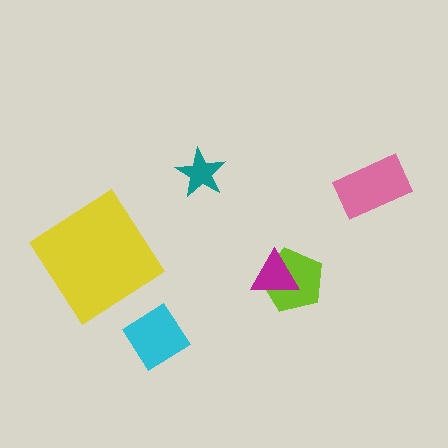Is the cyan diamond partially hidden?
No, no other shape covers it.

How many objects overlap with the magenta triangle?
1 object overlaps with the magenta triangle.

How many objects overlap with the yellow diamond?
0 objects overlap with the yellow diamond.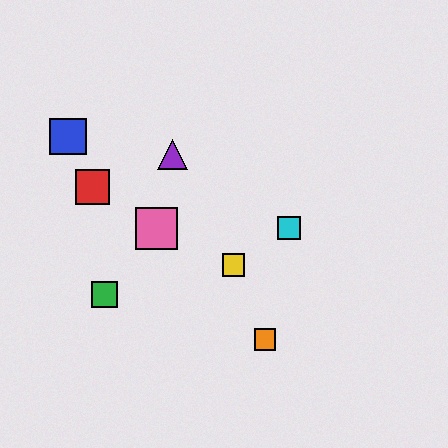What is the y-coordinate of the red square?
The red square is at y≈187.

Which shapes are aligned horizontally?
The cyan square, the pink square are aligned horizontally.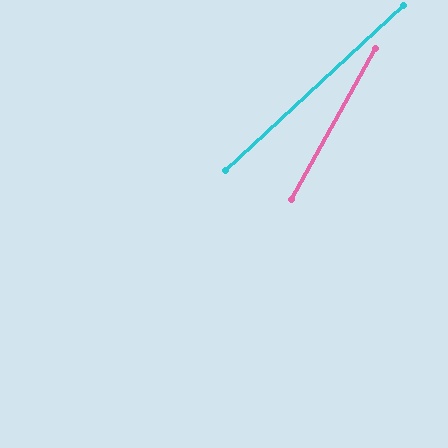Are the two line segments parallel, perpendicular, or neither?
Neither parallel nor perpendicular — they differ by about 18°.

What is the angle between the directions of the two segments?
Approximately 18 degrees.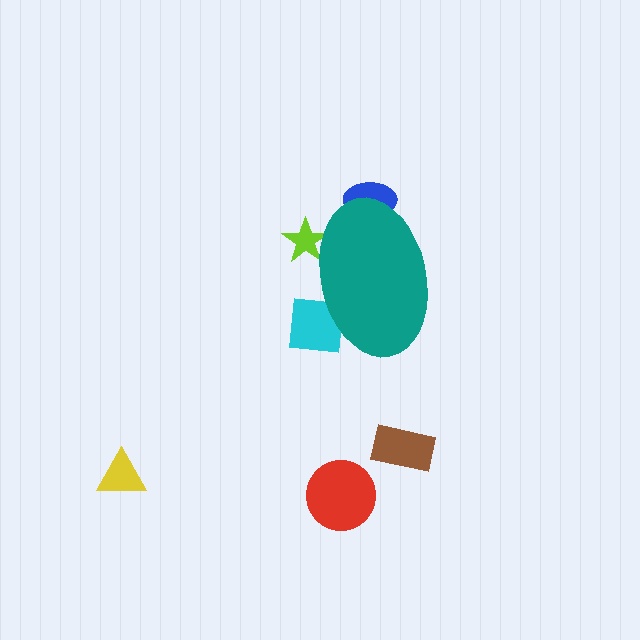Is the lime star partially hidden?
Yes, the lime star is partially hidden behind the teal ellipse.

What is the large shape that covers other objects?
A teal ellipse.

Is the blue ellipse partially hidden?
Yes, the blue ellipse is partially hidden behind the teal ellipse.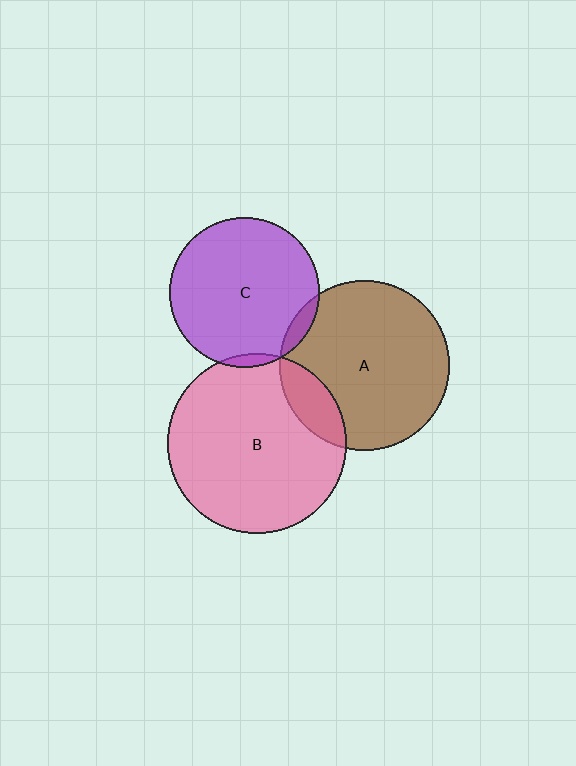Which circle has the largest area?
Circle B (pink).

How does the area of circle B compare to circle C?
Approximately 1.4 times.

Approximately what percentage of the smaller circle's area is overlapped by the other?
Approximately 15%.